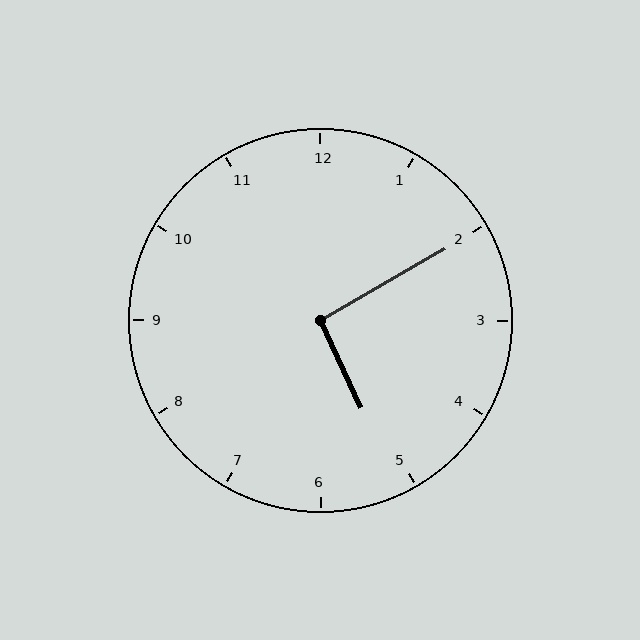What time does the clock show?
5:10.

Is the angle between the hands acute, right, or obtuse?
It is right.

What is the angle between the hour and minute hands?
Approximately 95 degrees.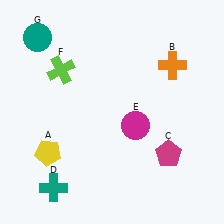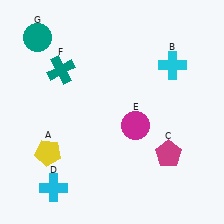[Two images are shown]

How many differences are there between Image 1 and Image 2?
There are 3 differences between the two images.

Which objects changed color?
B changed from orange to cyan. D changed from teal to cyan. F changed from lime to teal.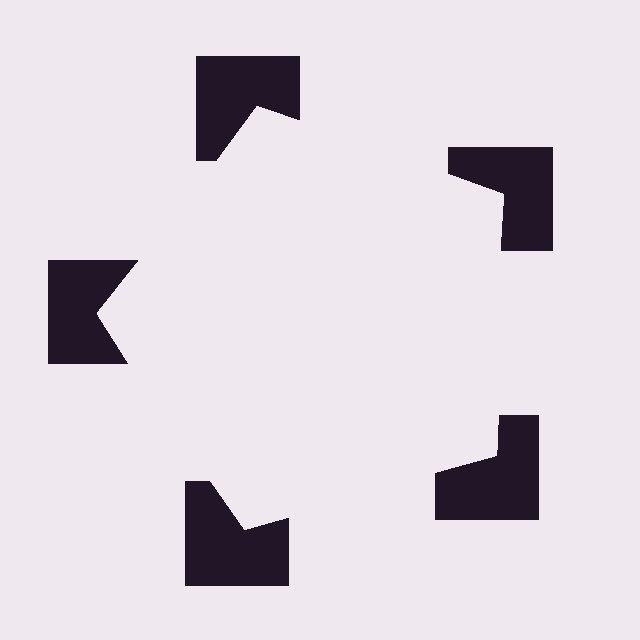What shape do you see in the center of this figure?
An illusory pentagon — its edges are inferred from the aligned wedge cuts in the notched squares, not physically drawn.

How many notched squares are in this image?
There are 5 — one at each vertex of the illusory pentagon.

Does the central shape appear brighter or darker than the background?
It typically appears slightly brighter than the background, even though no actual brightness change is drawn.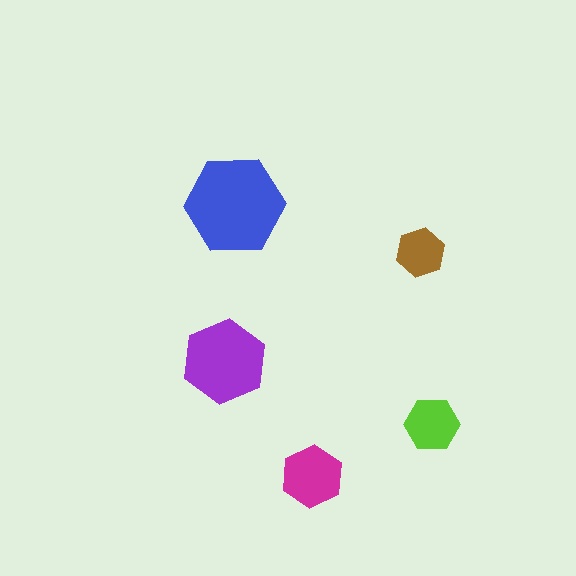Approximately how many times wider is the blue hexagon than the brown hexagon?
About 2 times wider.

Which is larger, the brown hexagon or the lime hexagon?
The lime one.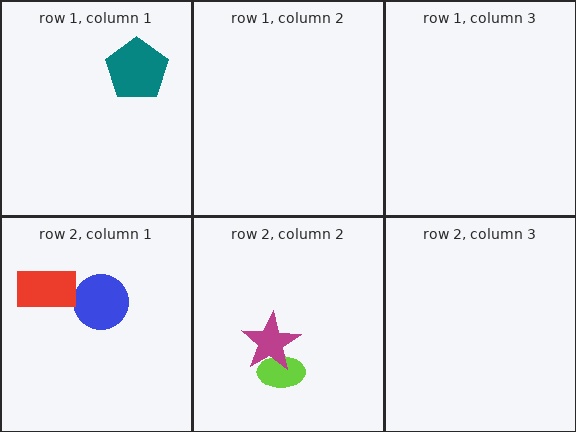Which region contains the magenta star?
The row 2, column 2 region.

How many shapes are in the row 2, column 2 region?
2.